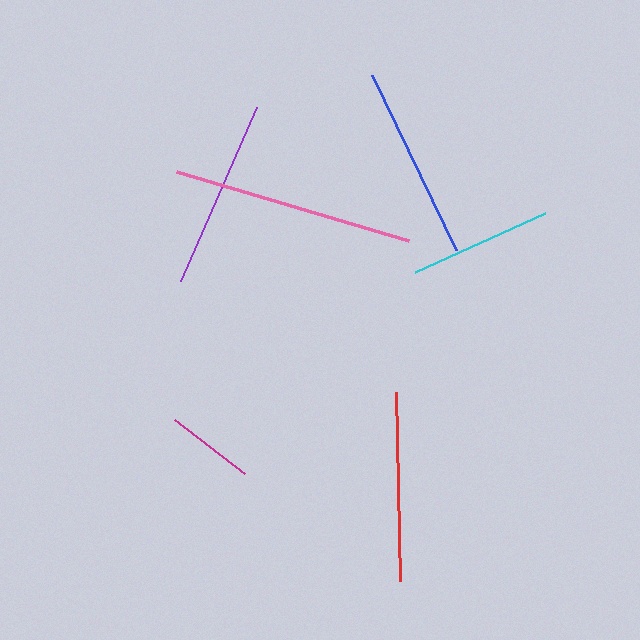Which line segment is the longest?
The pink line is the longest at approximately 242 pixels.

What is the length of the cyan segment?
The cyan segment is approximately 143 pixels long.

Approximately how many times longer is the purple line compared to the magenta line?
The purple line is approximately 2.1 times the length of the magenta line.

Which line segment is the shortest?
The magenta line is the shortest at approximately 89 pixels.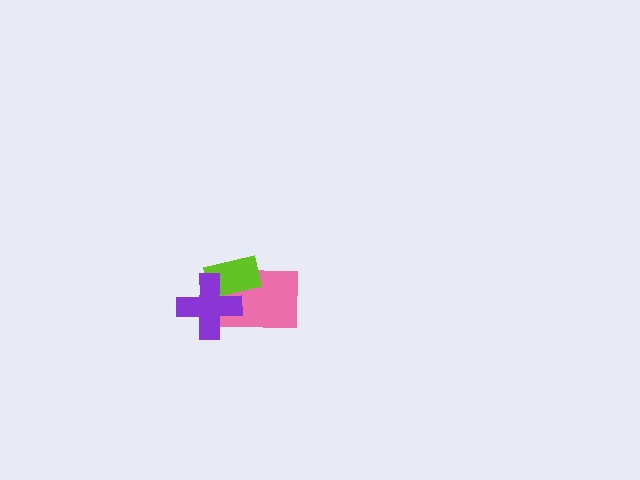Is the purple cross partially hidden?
No, no other shape covers it.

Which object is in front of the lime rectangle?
The purple cross is in front of the lime rectangle.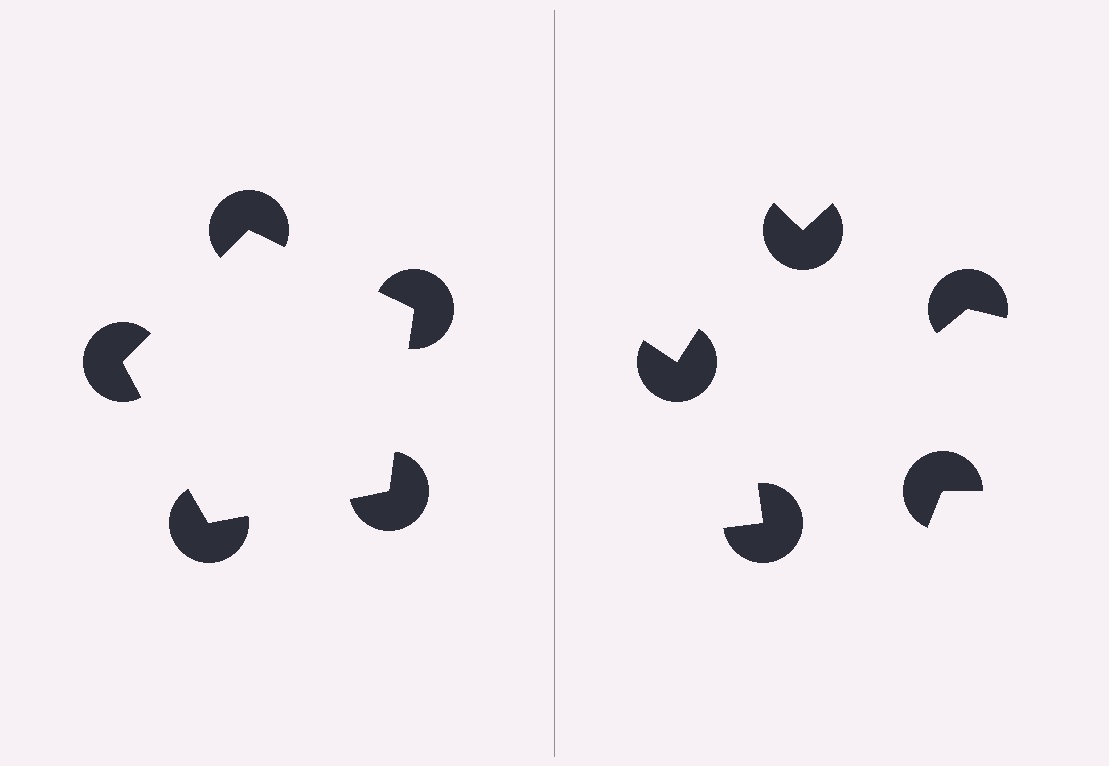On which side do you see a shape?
An illusory pentagon appears on the left side. On the right side the wedge cuts are rotated, so no coherent shape forms.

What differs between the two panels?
The pac-man discs are positioned identically on both sides; only the wedge orientations differ. On the left they align to a pentagon; on the right they are misaligned.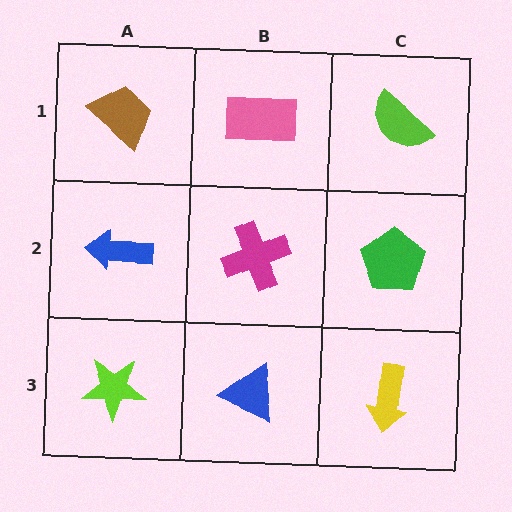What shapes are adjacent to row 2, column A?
A brown trapezoid (row 1, column A), a lime star (row 3, column A), a magenta cross (row 2, column B).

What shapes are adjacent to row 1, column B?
A magenta cross (row 2, column B), a brown trapezoid (row 1, column A), a lime semicircle (row 1, column C).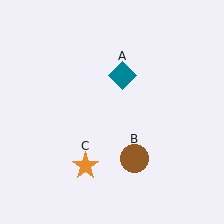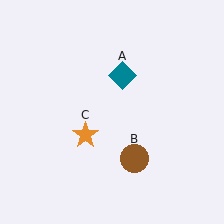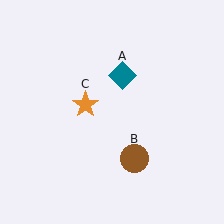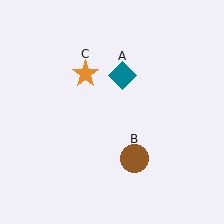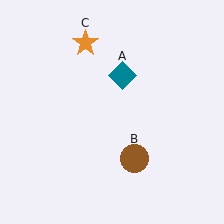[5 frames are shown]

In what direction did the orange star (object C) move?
The orange star (object C) moved up.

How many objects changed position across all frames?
1 object changed position: orange star (object C).